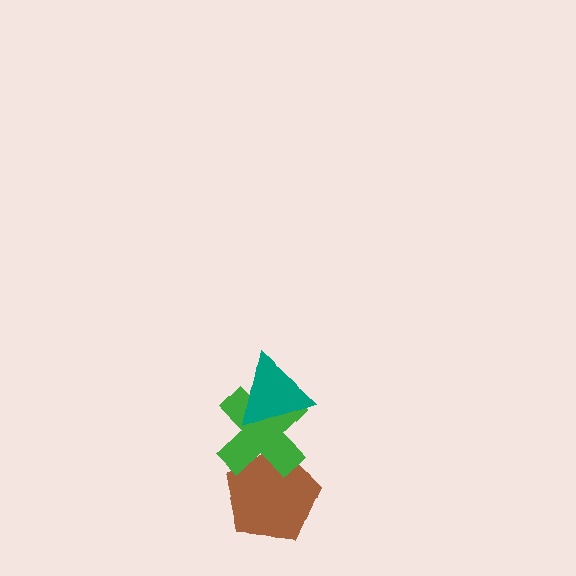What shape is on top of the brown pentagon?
The green cross is on top of the brown pentagon.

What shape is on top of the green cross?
The teal triangle is on top of the green cross.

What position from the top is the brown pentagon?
The brown pentagon is 3rd from the top.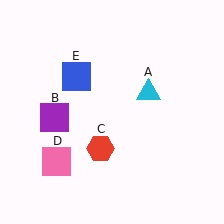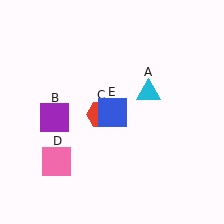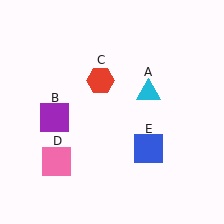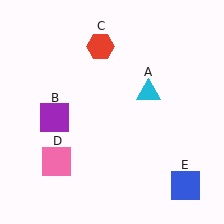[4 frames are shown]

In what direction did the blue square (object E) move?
The blue square (object E) moved down and to the right.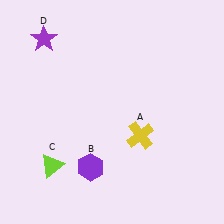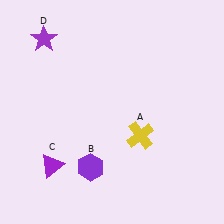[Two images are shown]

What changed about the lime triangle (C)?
In Image 1, C is lime. In Image 2, it changed to purple.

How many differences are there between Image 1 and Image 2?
There is 1 difference between the two images.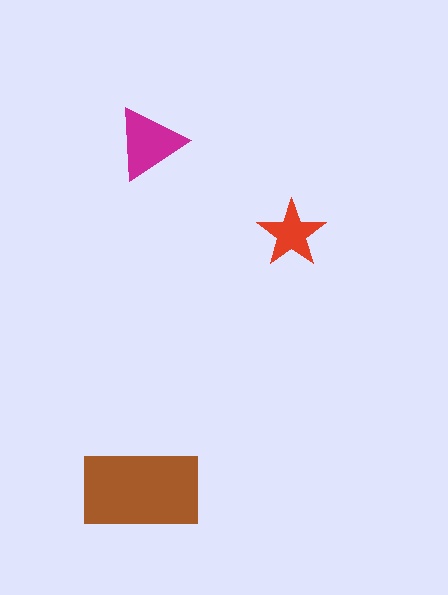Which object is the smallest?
The red star.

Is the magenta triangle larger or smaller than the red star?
Larger.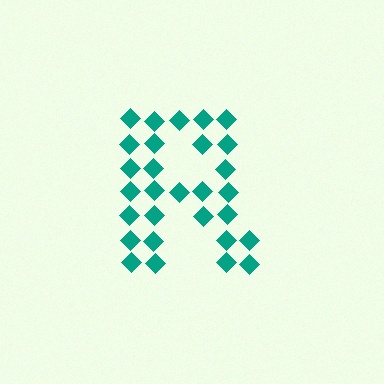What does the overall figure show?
The overall figure shows the letter R.